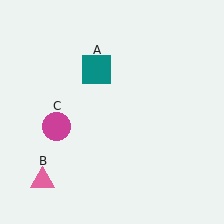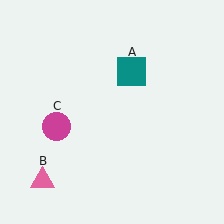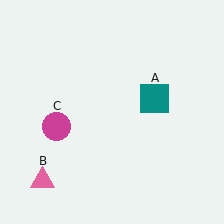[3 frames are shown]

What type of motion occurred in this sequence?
The teal square (object A) rotated clockwise around the center of the scene.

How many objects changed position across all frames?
1 object changed position: teal square (object A).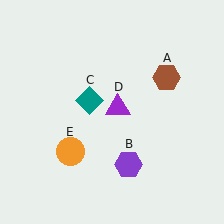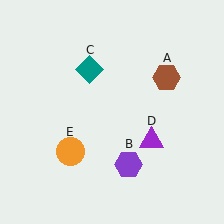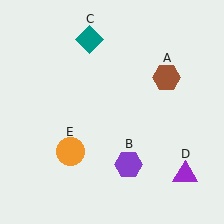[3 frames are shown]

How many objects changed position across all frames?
2 objects changed position: teal diamond (object C), purple triangle (object D).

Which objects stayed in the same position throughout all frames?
Brown hexagon (object A) and purple hexagon (object B) and orange circle (object E) remained stationary.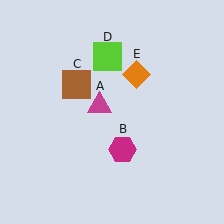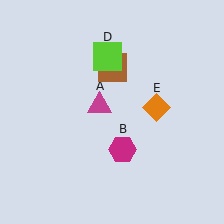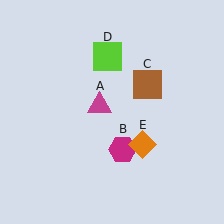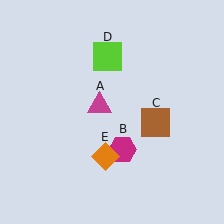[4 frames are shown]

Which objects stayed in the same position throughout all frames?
Magenta triangle (object A) and magenta hexagon (object B) and lime square (object D) remained stationary.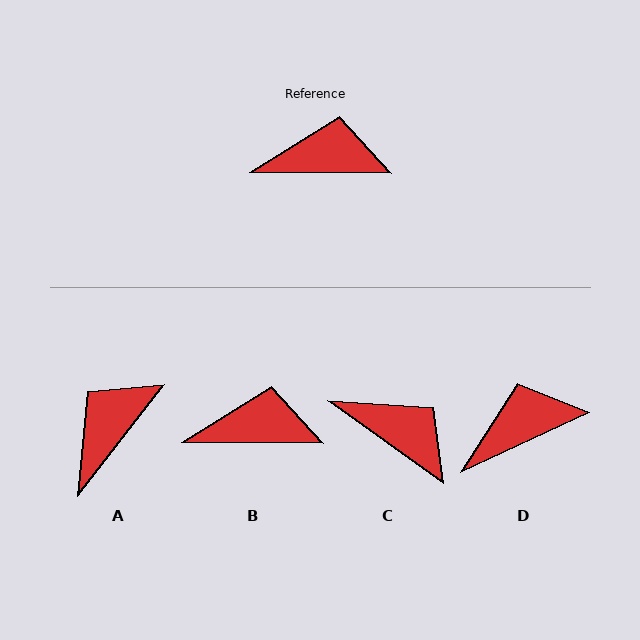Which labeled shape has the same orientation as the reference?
B.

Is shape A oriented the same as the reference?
No, it is off by about 53 degrees.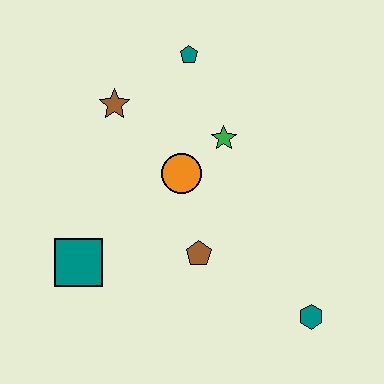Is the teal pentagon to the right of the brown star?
Yes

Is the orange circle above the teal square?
Yes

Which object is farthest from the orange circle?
The teal hexagon is farthest from the orange circle.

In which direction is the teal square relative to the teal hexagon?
The teal square is to the left of the teal hexagon.